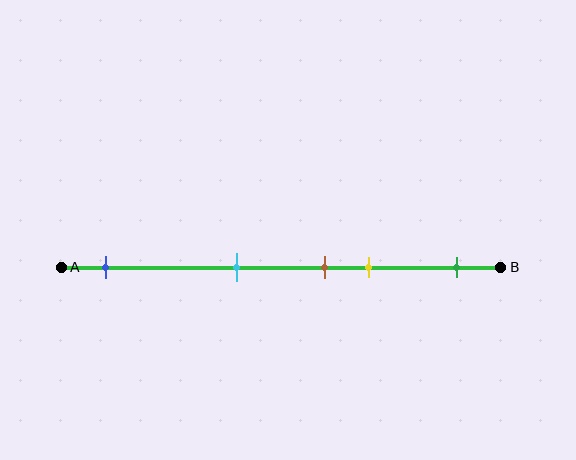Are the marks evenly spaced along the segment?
No, the marks are not evenly spaced.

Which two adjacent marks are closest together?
The brown and yellow marks are the closest adjacent pair.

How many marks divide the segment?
There are 5 marks dividing the segment.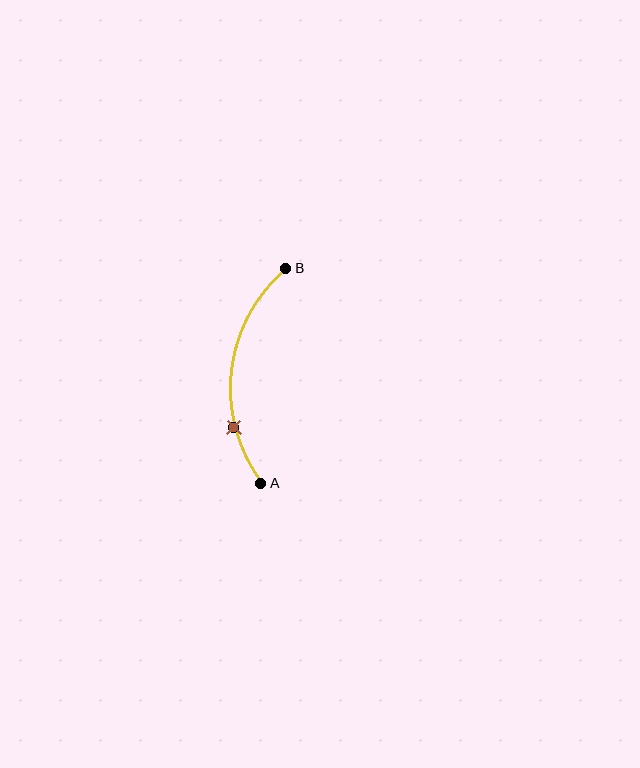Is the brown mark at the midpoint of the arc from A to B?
No. The brown mark lies on the arc but is closer to endpoint A. The arc midpoint would be at the point on the curve equidistant along the arc from both A and B.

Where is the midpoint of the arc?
The arc midpoint is the point on the curve farthest from the straight line joining A and B. It sits to the left of that line.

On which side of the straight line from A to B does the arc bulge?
The arc bulges to the left of the straight line connecting A and B.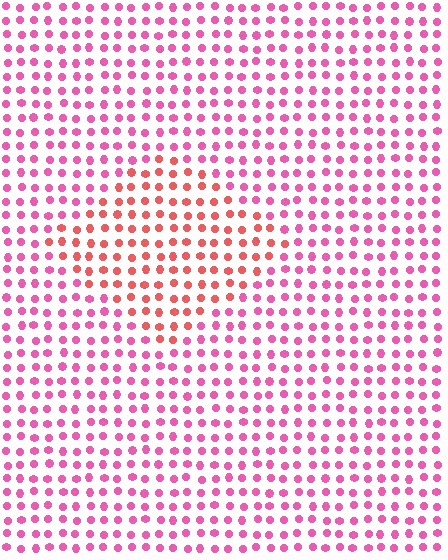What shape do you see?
I see a diamond.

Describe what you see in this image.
The image is filled with small pink elements in a uniform arrangement. A diamond-shaped region is visible where the elements are tinted to a slightly different hue, forming a subtle color boundary.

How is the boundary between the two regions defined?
The boundary is defined purely by a slight shift in hue (about 34 degrees). Spacing, size, and orientation are identical on both sides.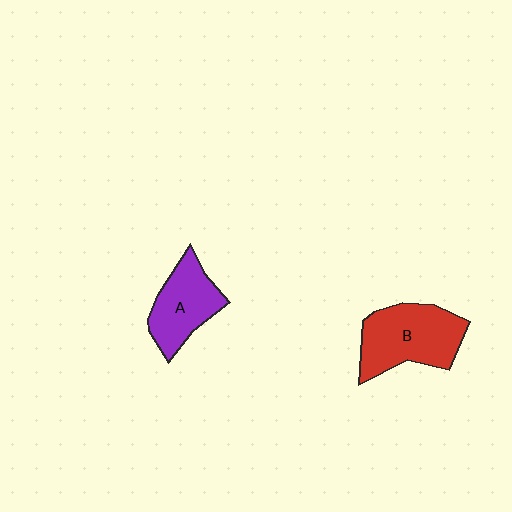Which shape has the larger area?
Shape B (red).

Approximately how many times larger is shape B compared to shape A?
Approximately 1.3 times.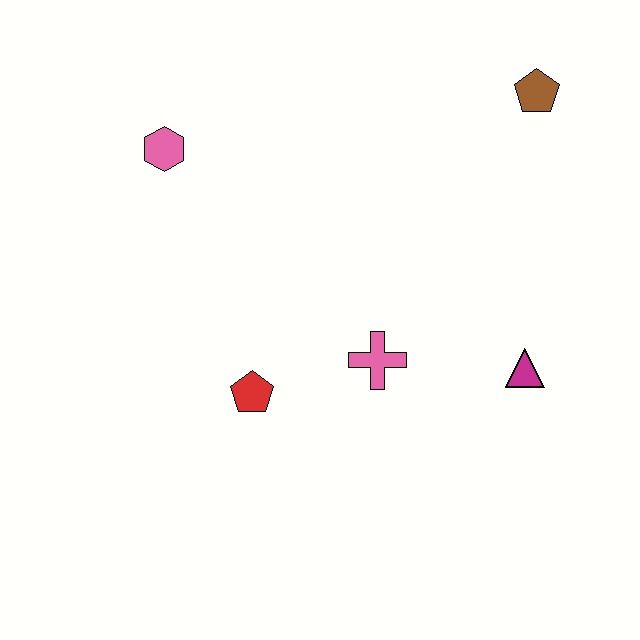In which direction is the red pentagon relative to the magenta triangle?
The red pentagon is to the left of the magenta triangle.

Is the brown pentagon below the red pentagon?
No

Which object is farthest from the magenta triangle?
The pink hexagon is farthest from the magenta triangle.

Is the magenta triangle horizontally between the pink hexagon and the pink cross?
No